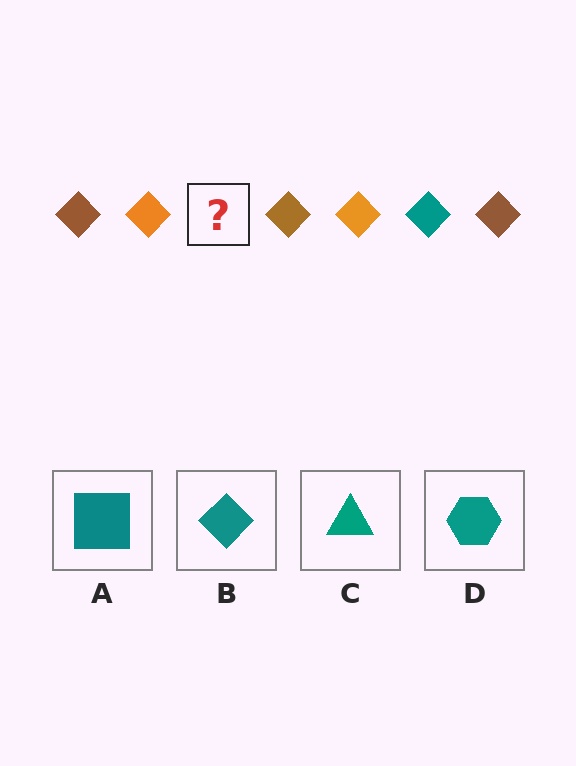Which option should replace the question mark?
Option B.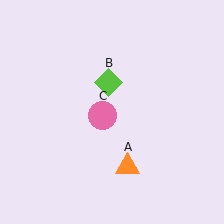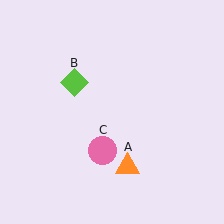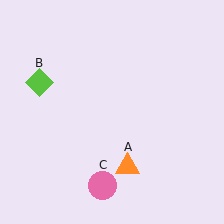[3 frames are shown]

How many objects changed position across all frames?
2 objects changed position: lime diamond (object B), pink circle (object C).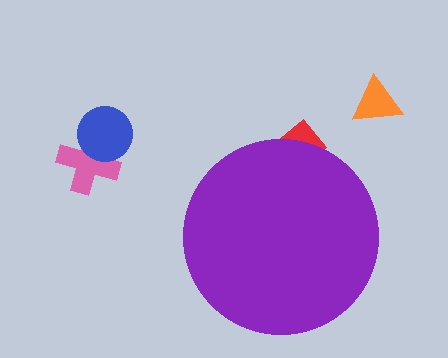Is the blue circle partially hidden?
No, the blue circle is fully visible.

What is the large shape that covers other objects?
A purple circle.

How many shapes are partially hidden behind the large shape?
1 shape is partially hidden.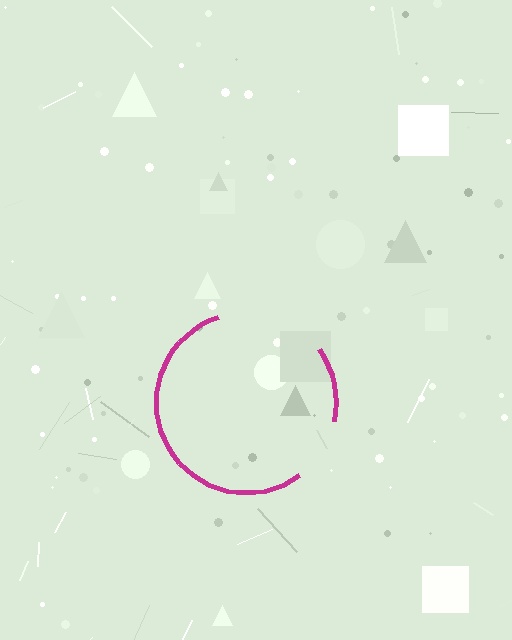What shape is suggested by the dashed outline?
The dashed outline suggests a circle.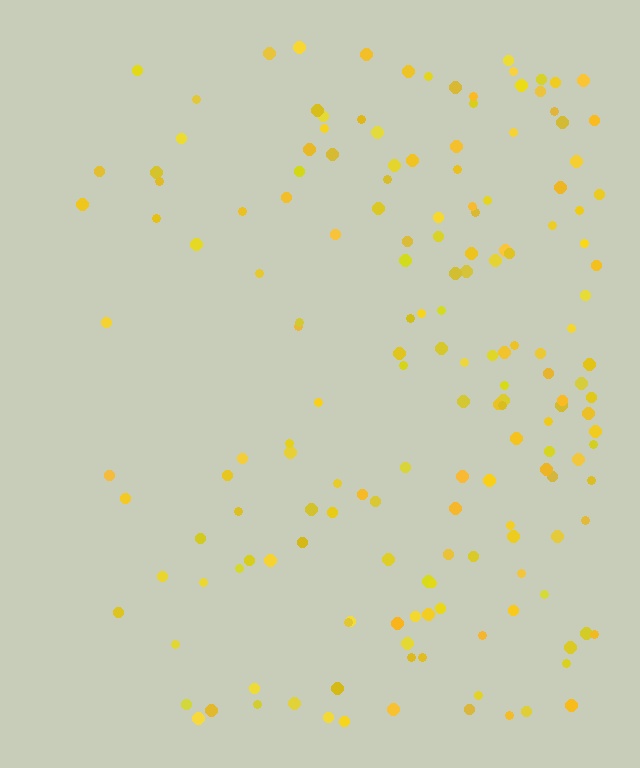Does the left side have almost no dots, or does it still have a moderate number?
Still a moderate number, just noticeably fewer than the right.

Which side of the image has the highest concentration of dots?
The right.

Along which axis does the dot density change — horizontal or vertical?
Horizontal.